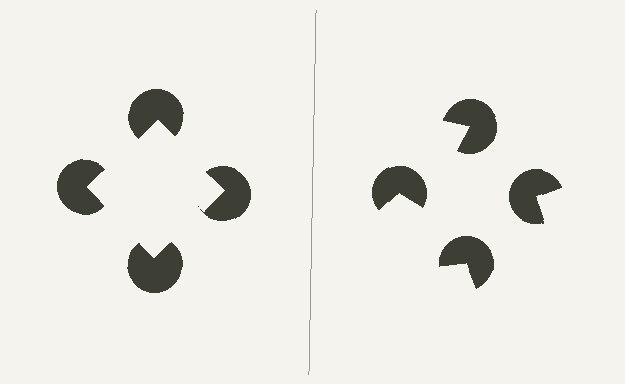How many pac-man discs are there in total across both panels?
8 — 4 on each side.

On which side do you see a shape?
An illusory square appears on the left side. On the right side the wedge cuts are rotated, so no coherent shape forms.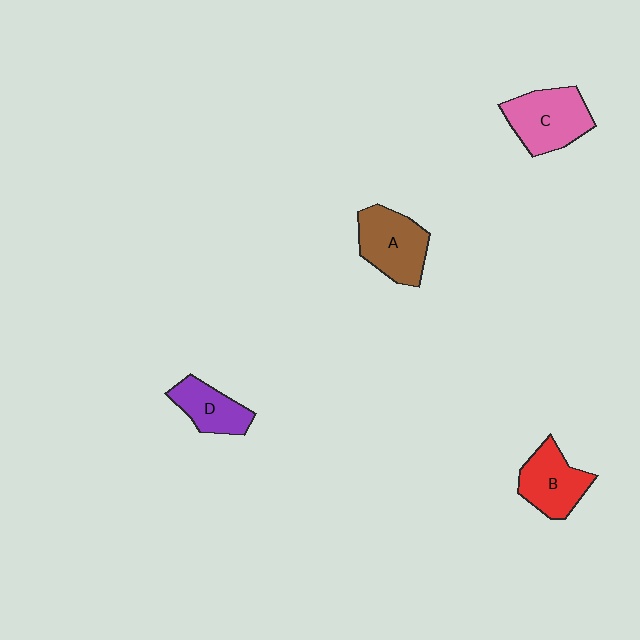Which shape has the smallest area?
Shape D (purple).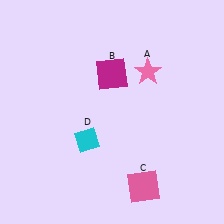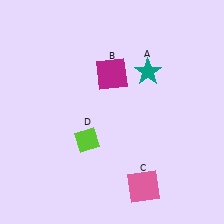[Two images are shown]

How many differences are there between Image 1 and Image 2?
There are 2 differences between the two images.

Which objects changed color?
A changed from pink to teal. D changed from cyan to lime.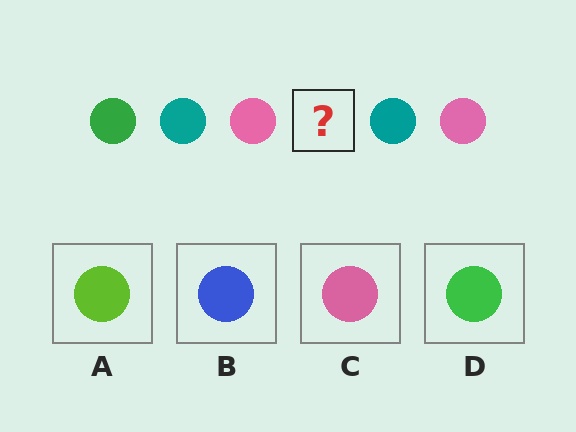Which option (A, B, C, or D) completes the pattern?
D.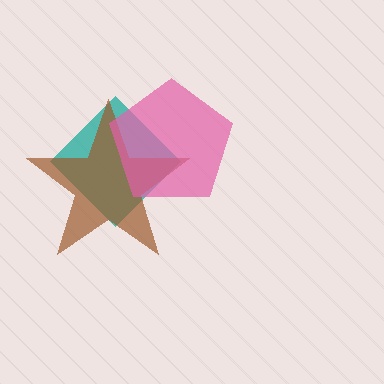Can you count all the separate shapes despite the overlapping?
Yes, there are 3 separate shapes.